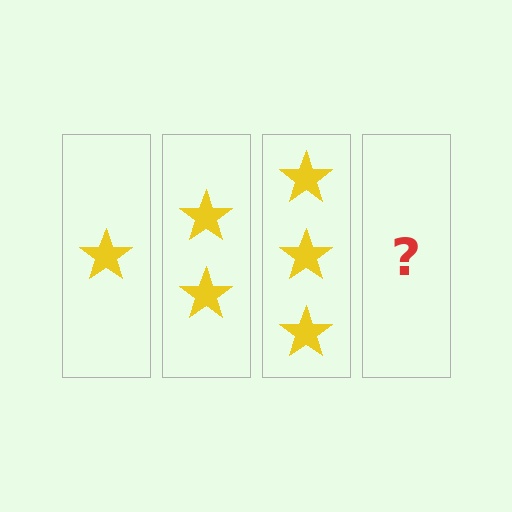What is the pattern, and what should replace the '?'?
The pattern is that each step adds one more star. The '?' should be 4 stars.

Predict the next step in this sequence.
The next step is 4 stars.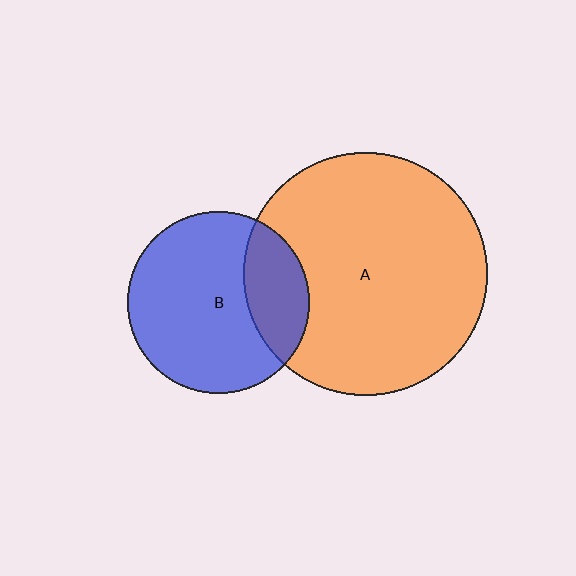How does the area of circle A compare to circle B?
Approximately 1.8 times.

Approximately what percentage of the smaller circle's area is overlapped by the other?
Approximately 25%.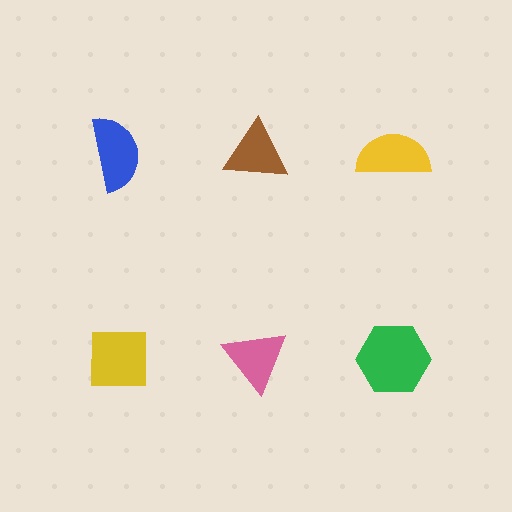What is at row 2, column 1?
A yellow square.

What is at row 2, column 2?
A pink triangle.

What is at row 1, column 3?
A yellow semicircle.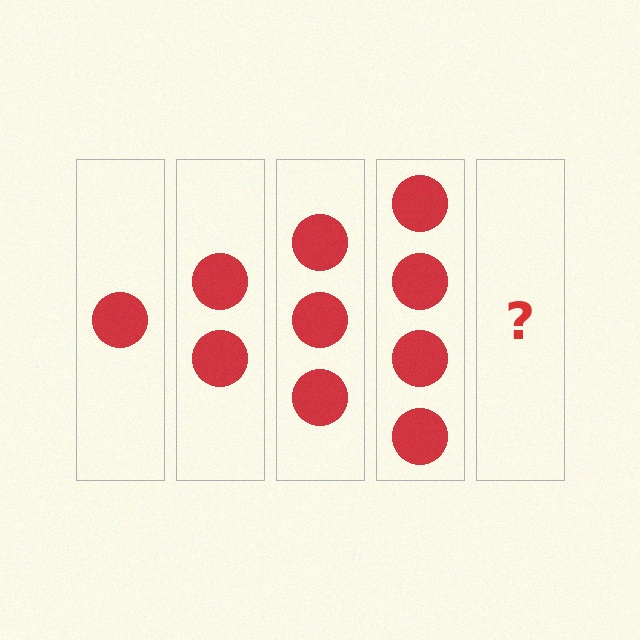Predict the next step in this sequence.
The next step is 5 circles.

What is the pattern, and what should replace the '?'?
The pattern is that each step adds one more circle. The '?' should be 5 circles.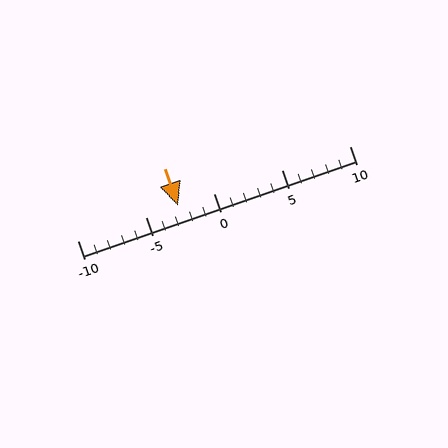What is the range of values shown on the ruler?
The ruler shows values from -10 to 10.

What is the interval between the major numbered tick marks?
The major tick marks are spaced 5 units apart.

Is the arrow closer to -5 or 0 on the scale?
The arrow is closer to -5.